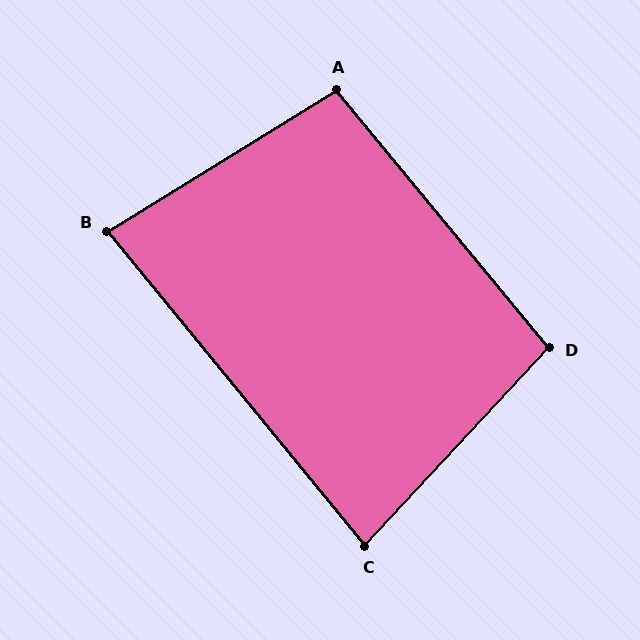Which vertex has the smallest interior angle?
C, at approximately 82 degrees.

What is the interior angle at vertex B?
Approximately 82 degrees (acute).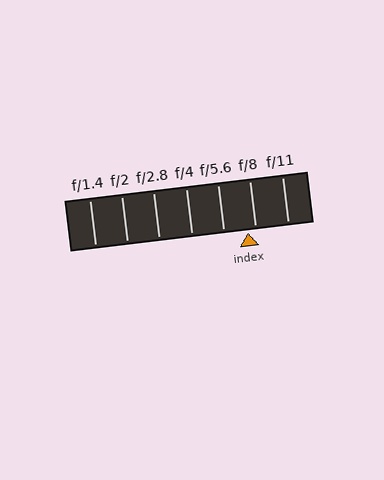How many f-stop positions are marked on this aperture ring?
There are 7 f-stop positions marked.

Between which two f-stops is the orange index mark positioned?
The index mark is between f/5.6 and f/8.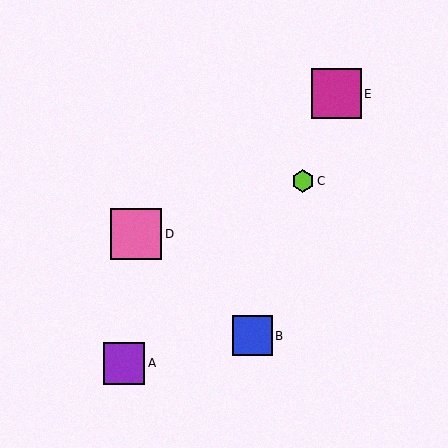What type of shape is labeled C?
Shape C is a lime hexagon.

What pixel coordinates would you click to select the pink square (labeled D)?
Click at (136, 234) to select the pink square D.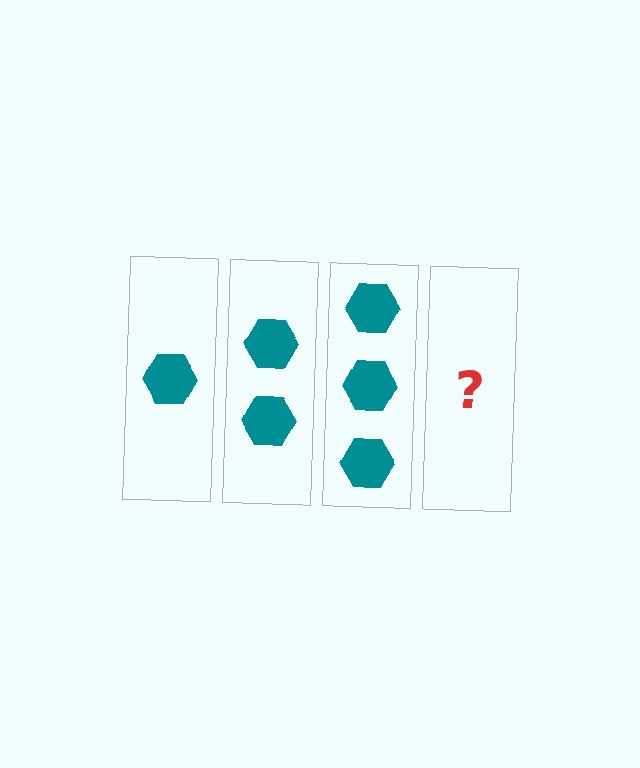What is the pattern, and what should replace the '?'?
The pattern is that each step adds one more hexagon. The '?' should be 4 hexagons.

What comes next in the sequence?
The next element should be 4 hexagons.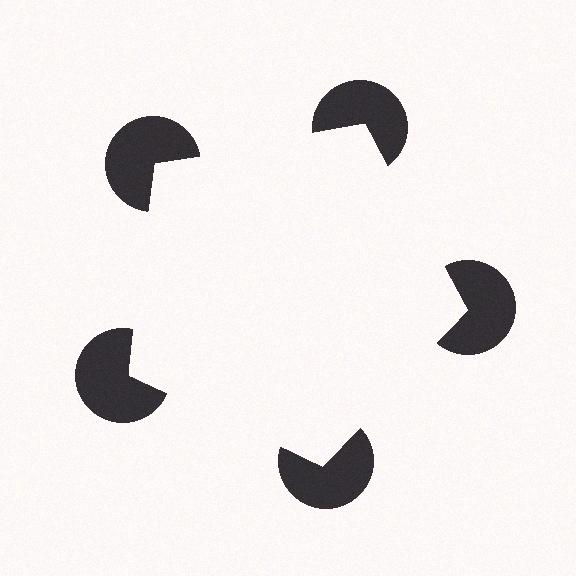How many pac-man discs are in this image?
There are 5 — one at each vertex of the illusory pentagon.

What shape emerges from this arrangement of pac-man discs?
An illusory pentagon — its edges are inferred from the aligned wedge cuts in the pac-man discs, not physically drawn.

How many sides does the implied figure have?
5 sides.